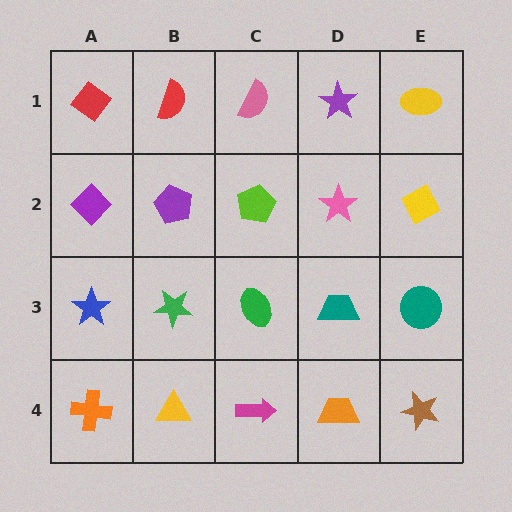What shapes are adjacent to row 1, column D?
A pink star (row 2, column D), a pink semicircle (row 1, column C), a yellow ellipse (row 1, column E).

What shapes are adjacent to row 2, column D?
A purple star (row 1, column D), a teal trapezoid (row 3, column D), a lime pentagon (row 2, column C), a yellow diamond (row 2, column E).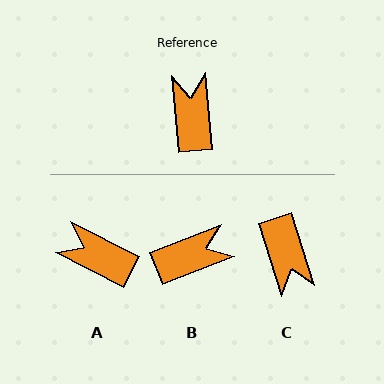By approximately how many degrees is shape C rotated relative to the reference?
Approximately 168 degrees clockwise.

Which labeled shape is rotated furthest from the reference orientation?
C, about 168 degrees away.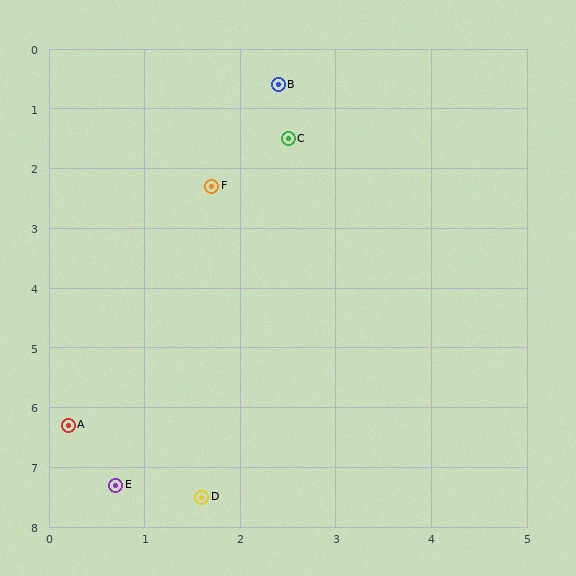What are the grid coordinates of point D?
Point D is at approximately (1.6, 7.5).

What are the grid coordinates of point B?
Point B is at approximately (2.4, 0.6).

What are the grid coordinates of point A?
Point A is at approximately (0.2, 6.3).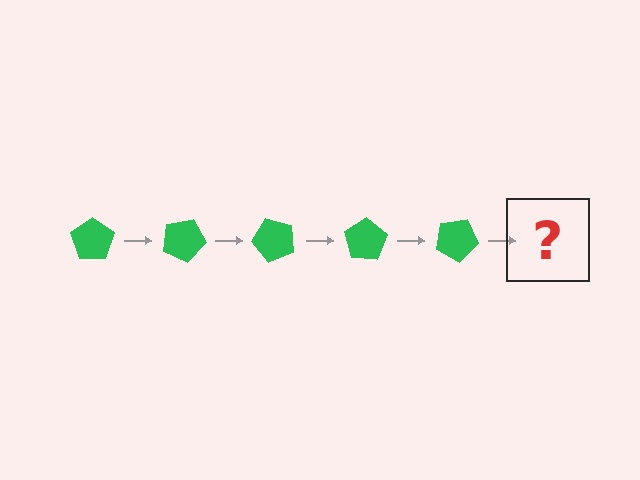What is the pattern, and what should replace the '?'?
The pattern is that the pentagon rotates 25 degrees each step. The '?' should be a green pentagon rotated 125 degrees.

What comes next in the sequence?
The next element should be a green pentagon rotated 125 degrees.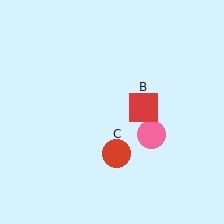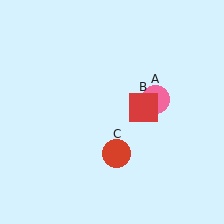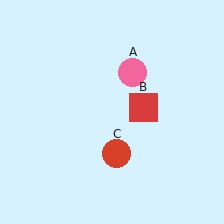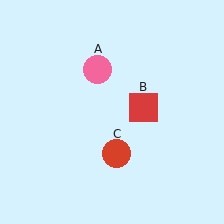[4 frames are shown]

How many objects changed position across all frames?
1 object changed position: pink circle (object A).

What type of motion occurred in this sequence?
The pink circle (object A) rotated counterclockwise around the center of the scene.